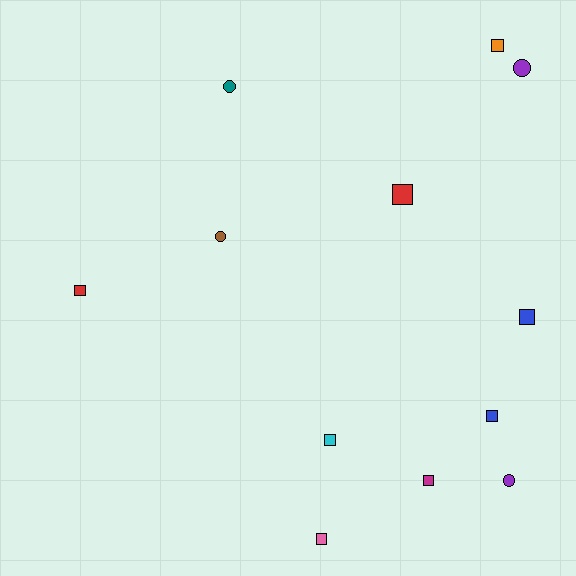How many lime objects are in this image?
There are no lime objects.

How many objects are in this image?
There are 12 objects.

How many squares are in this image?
There are 8 squares.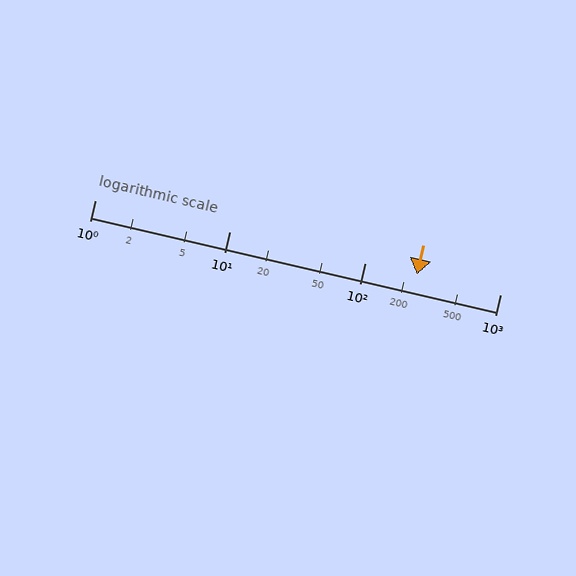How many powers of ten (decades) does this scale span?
The scale spans 3 decades, from 1 to 1000.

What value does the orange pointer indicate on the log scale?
The pointer indicates approximately 240.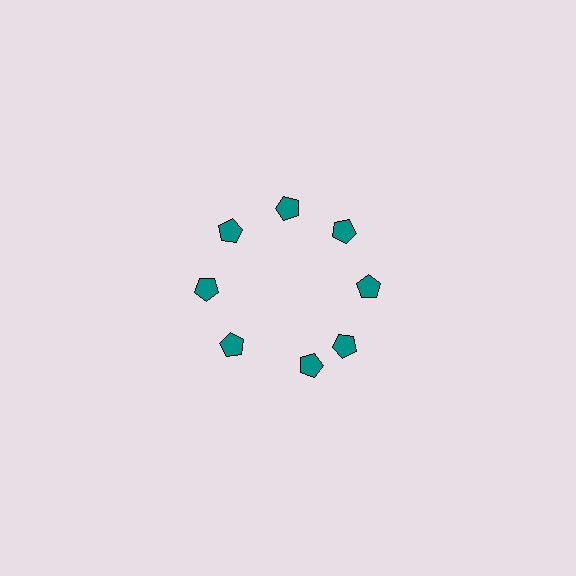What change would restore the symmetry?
The symmetry would be restored by rotating it back into even spacing with its neighbors so that all 8 pentagons sit at equal angles and equal distance from the center.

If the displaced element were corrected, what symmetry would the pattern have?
It would have 8-fold rotational symmetry — the pattern would map onto itself every 45 degrees.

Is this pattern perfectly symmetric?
No. The 8 teal pentagons are arranged in a ring, but one element near the 6 o'clock position is rotated out of alignment along the ring, breaking the 8-fold rotational symmetry.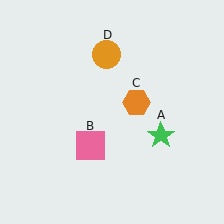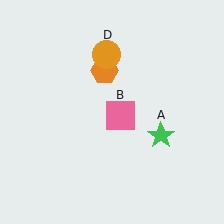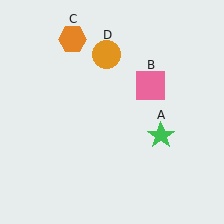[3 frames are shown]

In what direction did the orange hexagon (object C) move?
The orange hexagon (object C) moved up and to the left.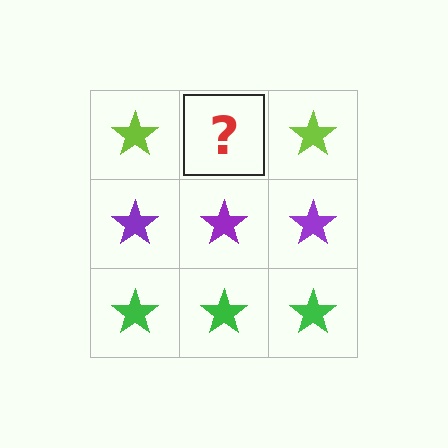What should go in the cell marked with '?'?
The missing cell should contain a lime star.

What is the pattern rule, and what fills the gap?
The rule is that each row has a consistent color. The gap should be filled with a lime star.